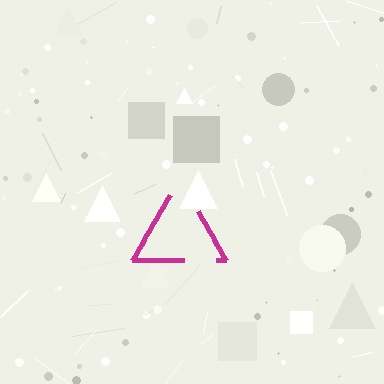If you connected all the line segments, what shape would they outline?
They would outline a triangle.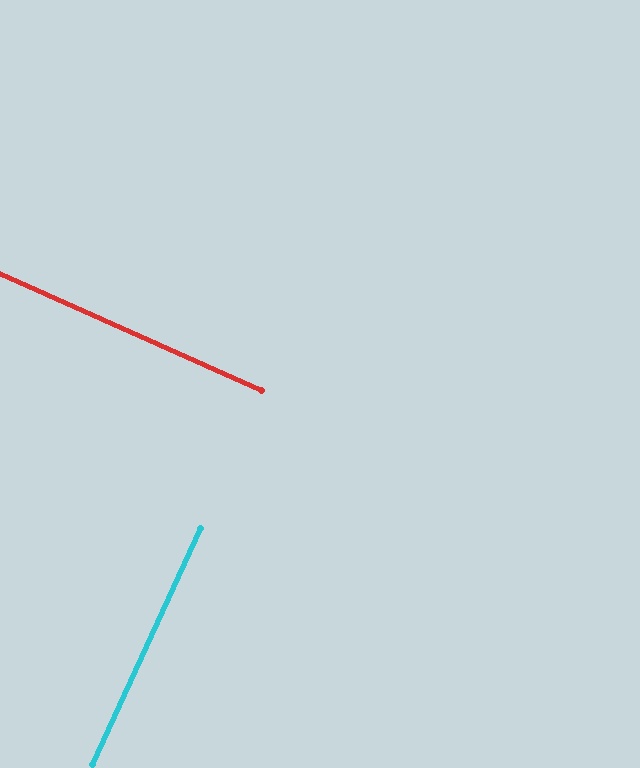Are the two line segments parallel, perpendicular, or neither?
Perpendicular — they meet at approximately 89°.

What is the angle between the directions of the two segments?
Approximately 89 degrees.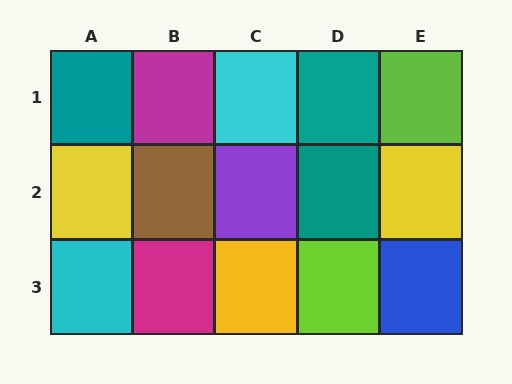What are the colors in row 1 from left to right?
Teal, magenta, cyan, teal, lime.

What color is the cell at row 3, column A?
Cyan.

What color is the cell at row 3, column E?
Blue.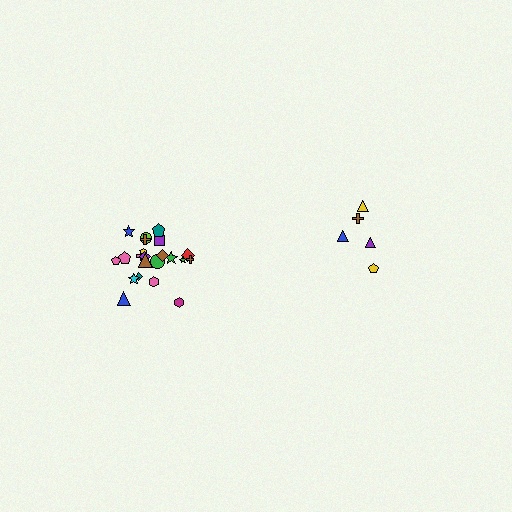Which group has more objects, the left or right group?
The left group.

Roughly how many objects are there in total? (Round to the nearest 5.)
Roughly 25 objects in total.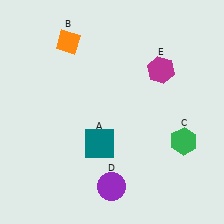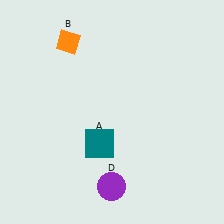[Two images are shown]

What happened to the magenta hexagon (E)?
The magenta hexagon (E) was removed in Image 2. It was in the top-right area of Image 1.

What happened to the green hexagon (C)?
The green hexagon (C) was removed in Image 2. It was in the bottom-right area of Image 1.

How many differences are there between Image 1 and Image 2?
There are 2 differences between the two images.